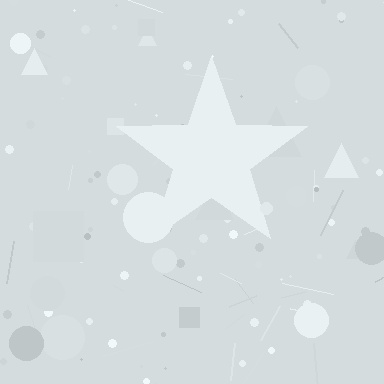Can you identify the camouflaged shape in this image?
The camouflaged shape is a star.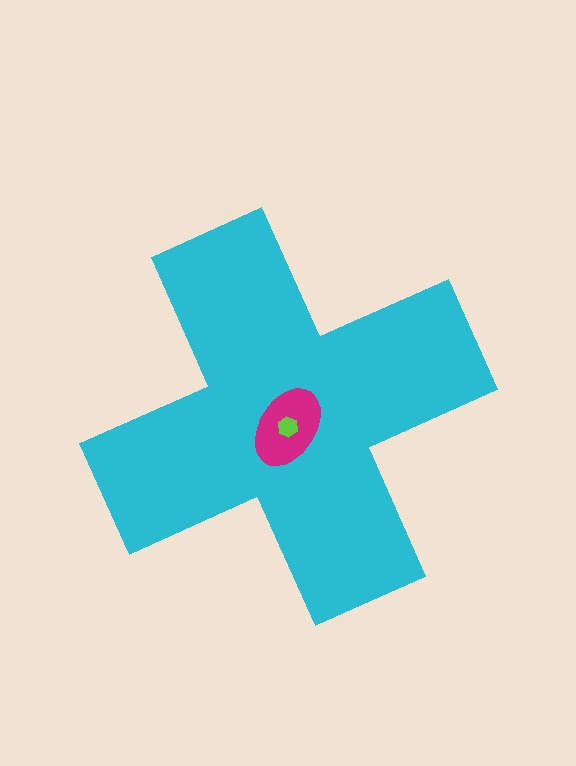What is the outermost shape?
The cyan cross.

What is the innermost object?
The lime hexagon.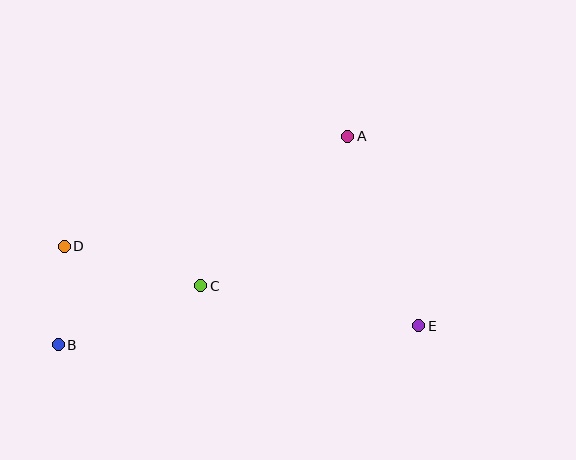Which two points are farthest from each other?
Points D and E are farthest from each other.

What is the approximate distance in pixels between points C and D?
The distance between C and D is approximately 142 pixels.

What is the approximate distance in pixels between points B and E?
The distance between B and E is approximately 361 pixels.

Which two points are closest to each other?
Points B and D are closest to each other.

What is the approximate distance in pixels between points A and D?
The distance between A and D is approximately 304 pixels.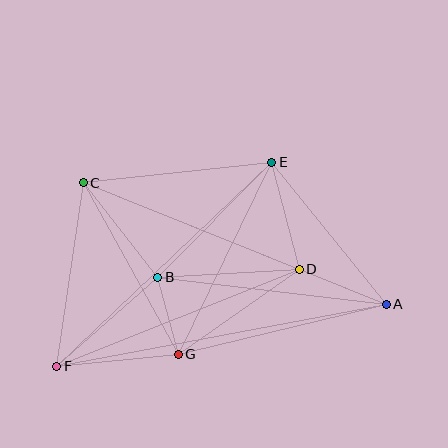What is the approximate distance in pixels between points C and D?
The distance between C and D is approximately 233 pixels.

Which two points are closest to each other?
Points B and G are closest to each other.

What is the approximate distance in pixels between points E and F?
The distance between E and F is approximately 296 pixels.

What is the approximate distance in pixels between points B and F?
The distance between B and F is approximately 134 pixels.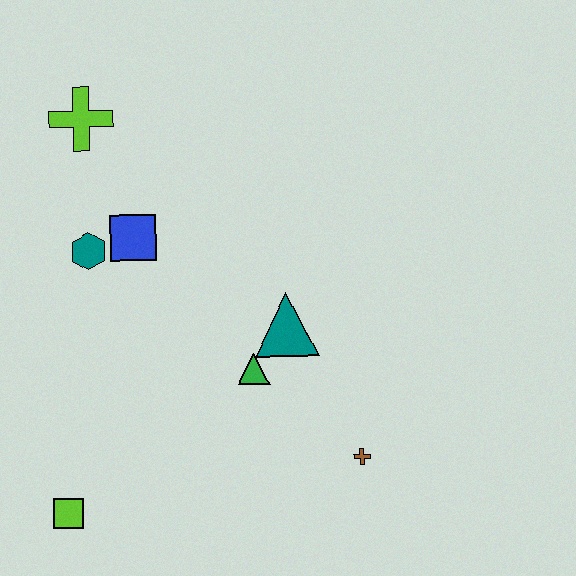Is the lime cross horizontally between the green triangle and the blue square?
No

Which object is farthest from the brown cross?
The lime cross is farthest from the brown cross.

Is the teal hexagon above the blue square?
No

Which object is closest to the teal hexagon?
The blue square is closest to the teal hexagon.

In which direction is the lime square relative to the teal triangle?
The lime square is to the left of the teal triangle.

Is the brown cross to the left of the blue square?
No